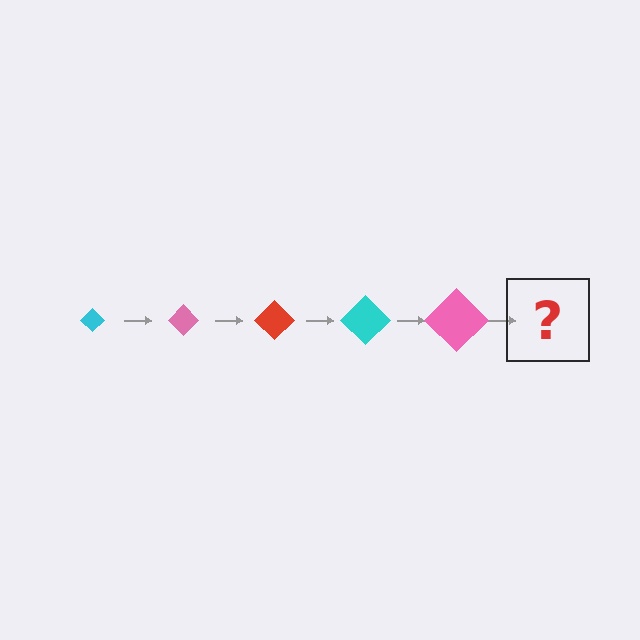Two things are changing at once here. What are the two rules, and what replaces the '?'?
The two rules are that the diamond grows larger each step and the color cycles through cyan, pink, and red. The '?' should be a red diamond, larger than the previous one.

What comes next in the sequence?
The next element should be a red diamond, larger than the previous one.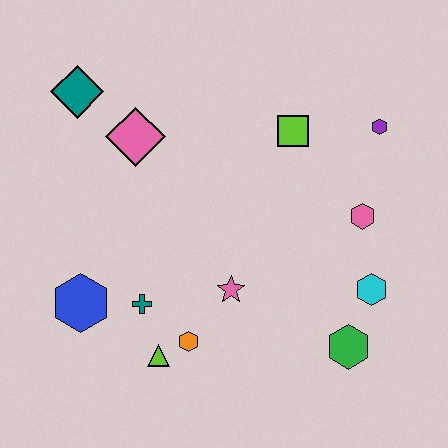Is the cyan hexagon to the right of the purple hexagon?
No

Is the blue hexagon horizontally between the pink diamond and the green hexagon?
No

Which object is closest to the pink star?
The orange hexagon is closest to the pink star.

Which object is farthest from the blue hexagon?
The purple hexagon is farthest from the blue hexagon.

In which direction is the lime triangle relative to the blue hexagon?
The lime triangle is to the right of the blue hexagon.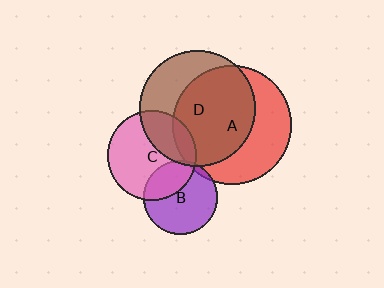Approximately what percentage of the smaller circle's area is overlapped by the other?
Approximately 30%.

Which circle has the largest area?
Circle A (red).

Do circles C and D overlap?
Yes.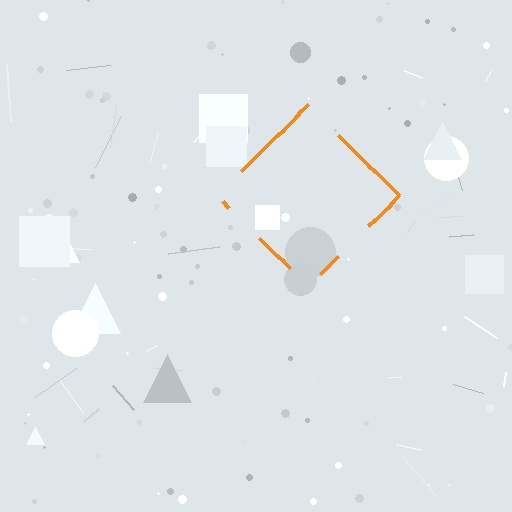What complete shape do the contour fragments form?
The contour fragments form a diamond.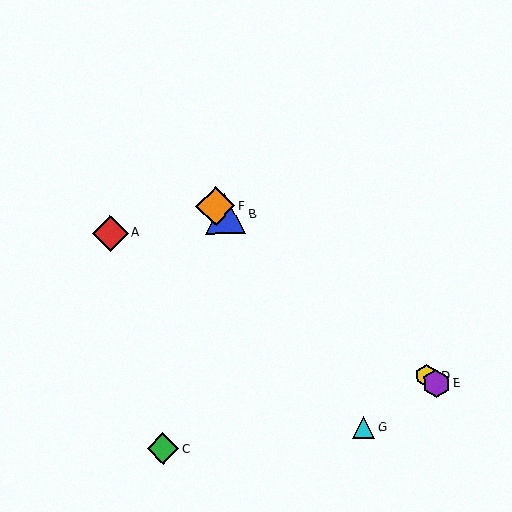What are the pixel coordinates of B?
Object B is at (225, 214).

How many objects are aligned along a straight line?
4 objects (B, D, E, F) are aligned along a straight line.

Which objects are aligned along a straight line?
Objects B, D, E, F are aligned along a straight line.